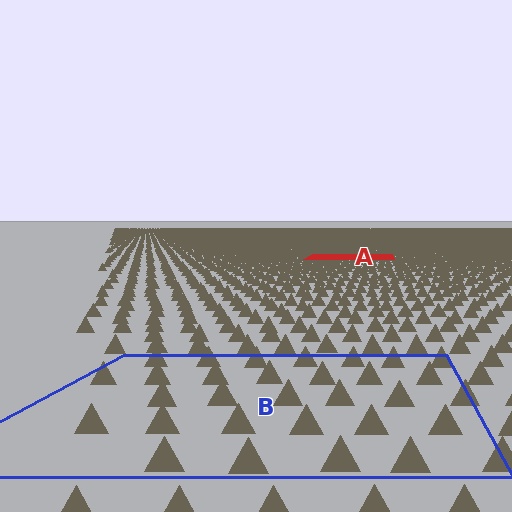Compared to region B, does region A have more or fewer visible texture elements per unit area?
Region A has more texture elements per unit area — they are packed more densely because it is farther away.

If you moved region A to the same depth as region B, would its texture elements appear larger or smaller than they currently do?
They would appear larger. At a closer depth, the same texture elements are projected at a bigger on-screen size.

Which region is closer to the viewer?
Region B is closer. The texture elements there are larger and more spread out.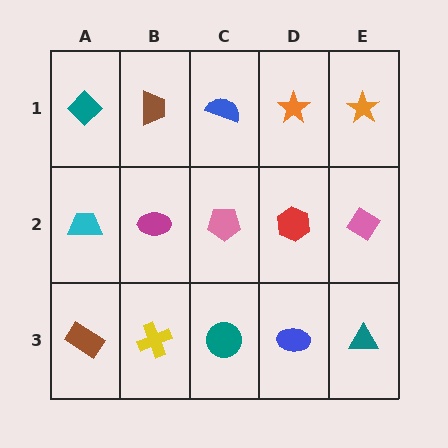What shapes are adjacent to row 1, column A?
A cyan trapezoid (row 2, column A), a brown trapezoid (row 1, column B).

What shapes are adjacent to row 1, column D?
A red hexagon (row 2, column D), a blue semicircle (row 1, column C), an orange star (row 1, column E).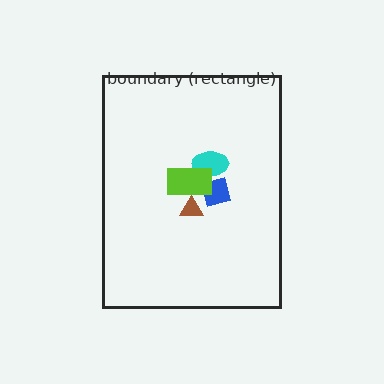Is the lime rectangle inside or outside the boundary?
Inside.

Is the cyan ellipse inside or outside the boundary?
Inside.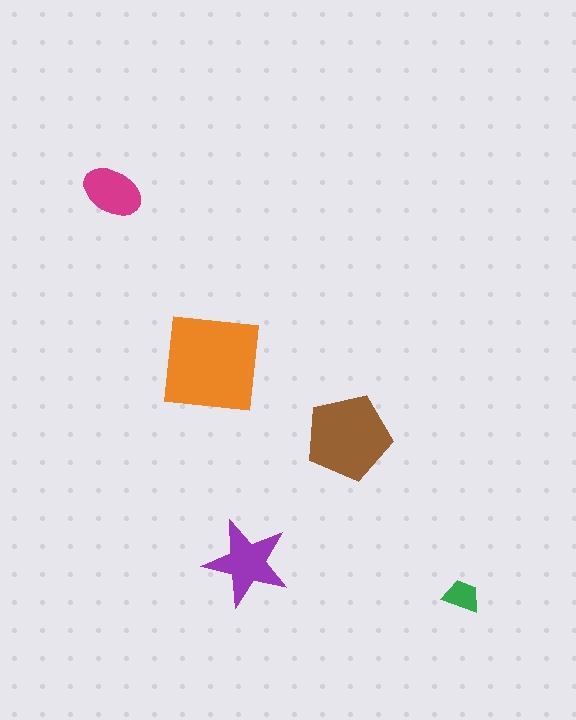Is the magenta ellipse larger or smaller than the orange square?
Smaller.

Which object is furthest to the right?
The green trapezoid is rightmost.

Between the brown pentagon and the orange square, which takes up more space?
The orange square.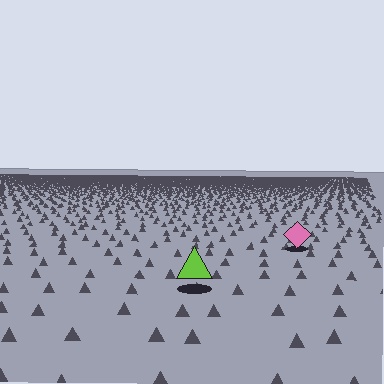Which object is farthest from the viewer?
The pink diamond is farthest from the viewer. It appears smaller and the ground texture around it is denser.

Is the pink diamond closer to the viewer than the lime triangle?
No. The lime triangle is closer — you can tell from the texture gradient: the ground texture is coarser near it.